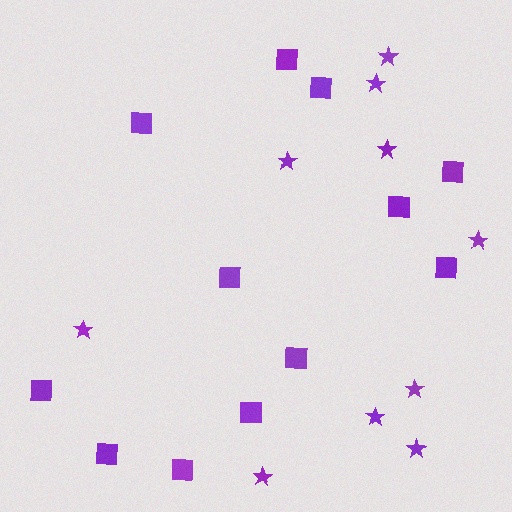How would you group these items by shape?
There are 2 groups: one group of stars (10) and one group of squares (12).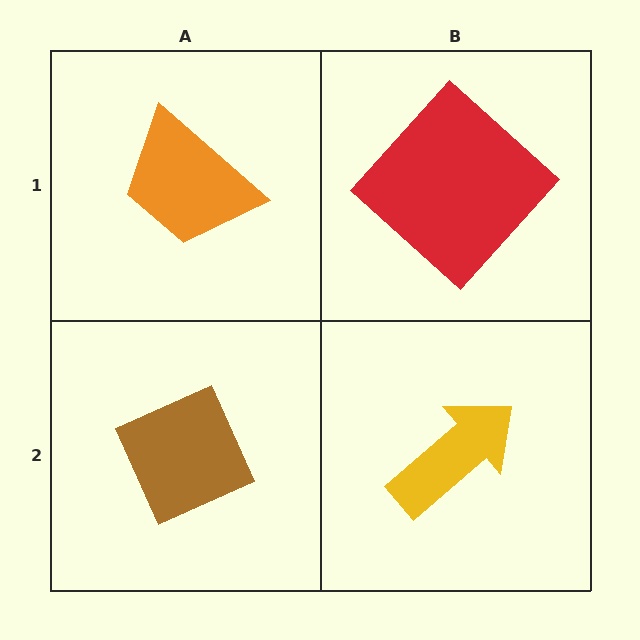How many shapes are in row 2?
2 shapes.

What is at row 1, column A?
An orange trapezoid.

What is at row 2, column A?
A brown diamond.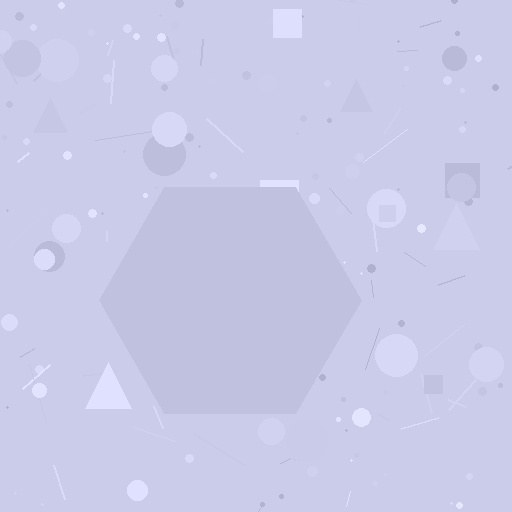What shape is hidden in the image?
A hexagon is hidden in the image.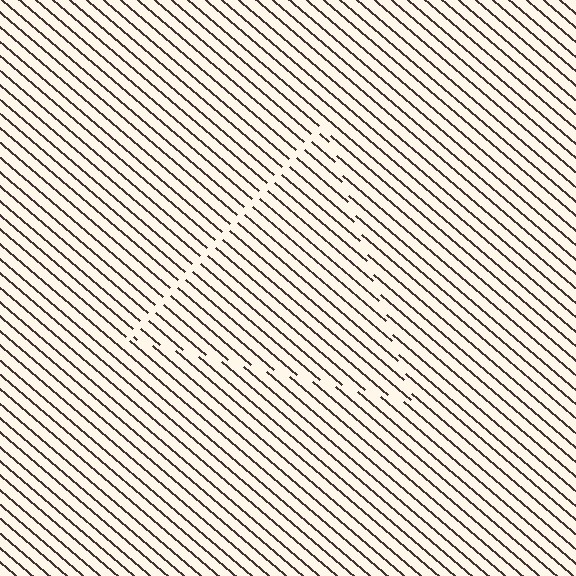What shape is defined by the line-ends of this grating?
An illusory triangle. The interior of the shape contains the same grating, shifted by half a period — the contour is defined by the phase discontinuity where line-ends from the inner and outer gratings abut.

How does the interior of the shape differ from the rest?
The interior of the shape contains the same grating, shifted by half a period — the contour is defined by the phase discontinuity where line-ends from the inner and outer gratings abut.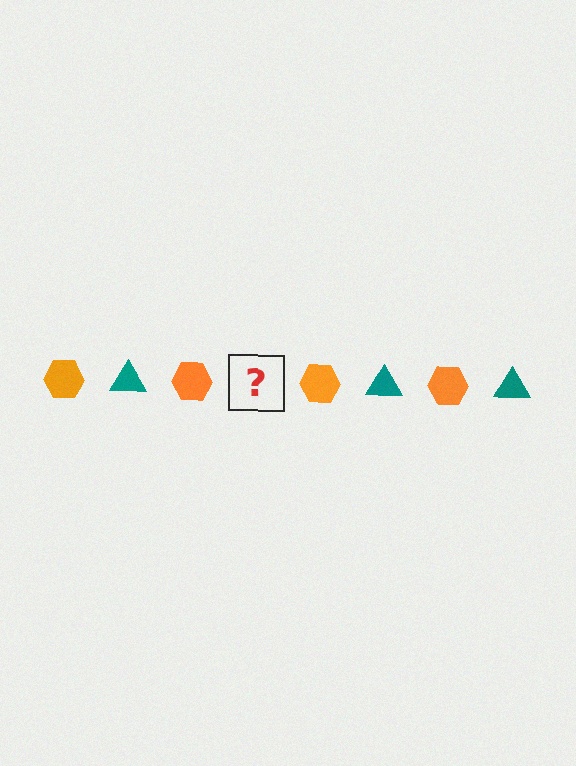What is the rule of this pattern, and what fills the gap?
The rule is that the pattern alternates between orange hexagon and teal triangle. The gap should be filled with a teal triangle.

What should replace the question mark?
The question mark should be replaced with a teal triangle.